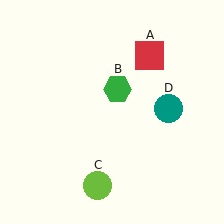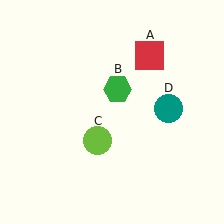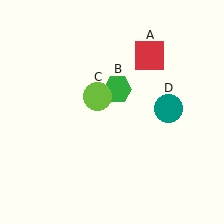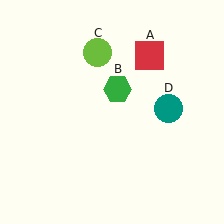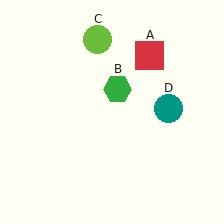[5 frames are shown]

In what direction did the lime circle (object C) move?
The lime circle (object C) moved up.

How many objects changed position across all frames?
1 object changed position: lime circle (object C).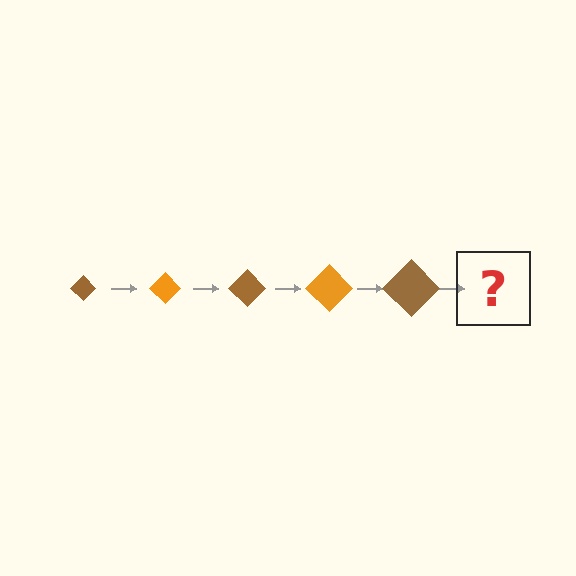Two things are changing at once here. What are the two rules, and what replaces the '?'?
The two rules are that the diamond grows larger each step and the color cycles through brown and orange. The '?' should be an orange diamond, larger than the previous one.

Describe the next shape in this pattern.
It should be an orange diamond, larger than the previous one.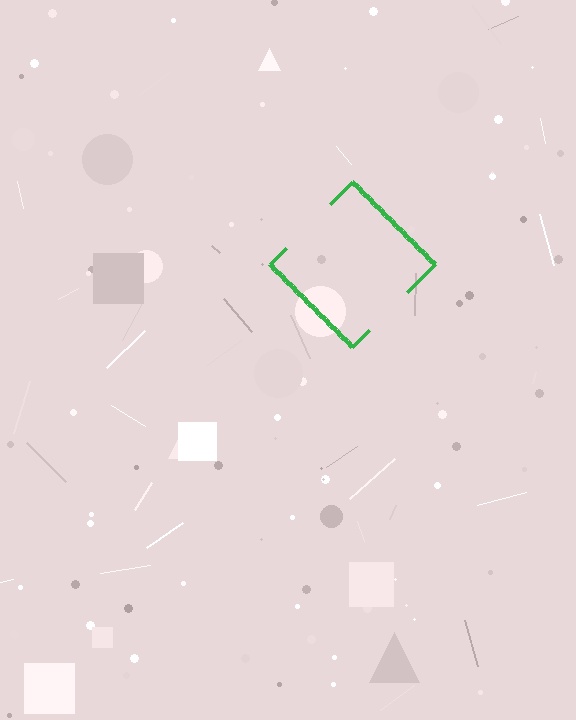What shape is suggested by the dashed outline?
The dashed outline suggests a diamond.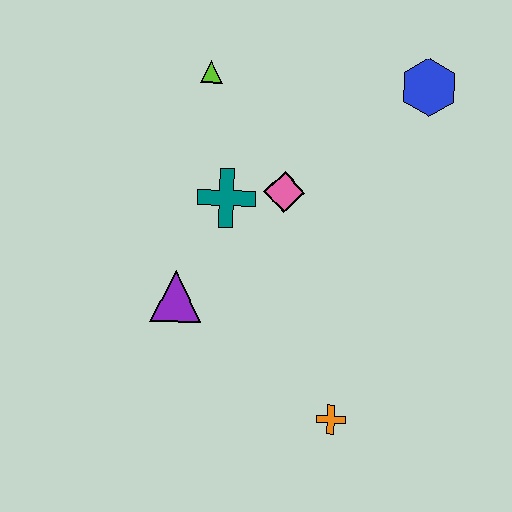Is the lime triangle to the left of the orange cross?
Yes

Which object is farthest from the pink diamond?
The orange cross is farthest from the pink diamond.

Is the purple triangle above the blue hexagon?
No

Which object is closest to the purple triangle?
The teal cross is closest to the purple triangle.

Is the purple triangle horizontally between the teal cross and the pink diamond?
No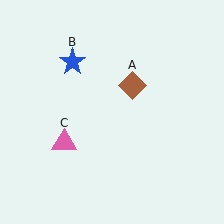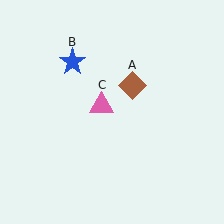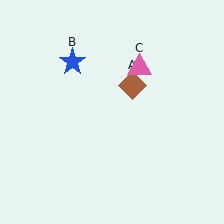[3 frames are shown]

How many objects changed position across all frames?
1 object changed position: pink triangle (object C).